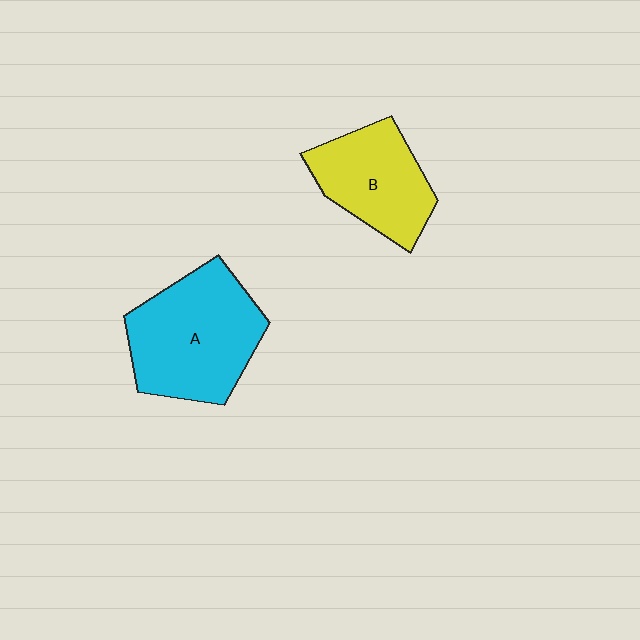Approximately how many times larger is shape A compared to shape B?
Approximately 1.4 times.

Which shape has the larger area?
Shape A (cyan).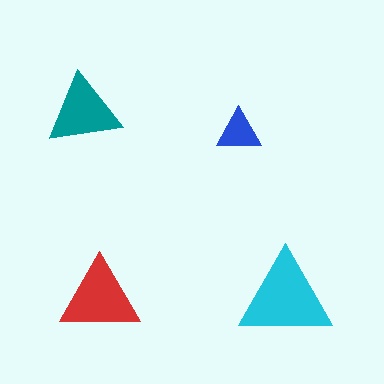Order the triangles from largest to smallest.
the cyan one, the red one, the teal one, the blue one.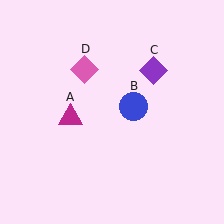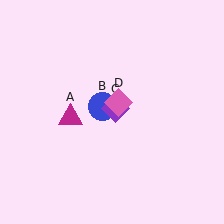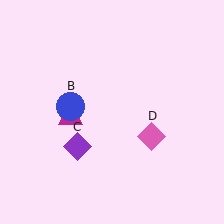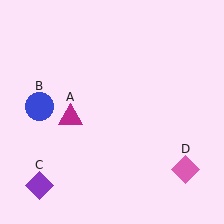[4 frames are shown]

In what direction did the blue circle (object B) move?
The blue circle (object B) moved left.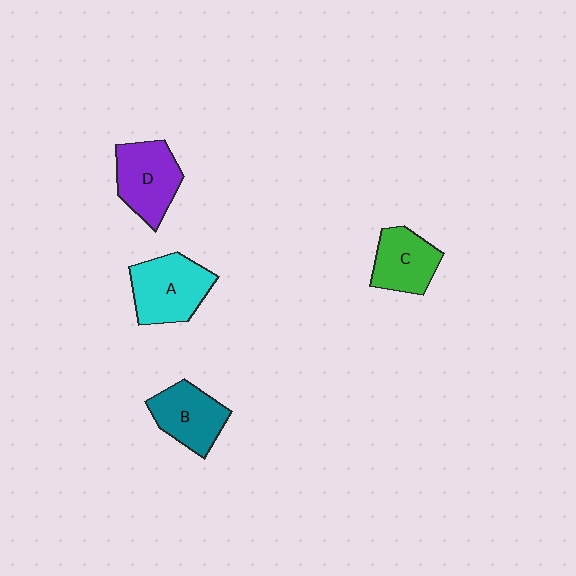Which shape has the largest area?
Shape A (cyan).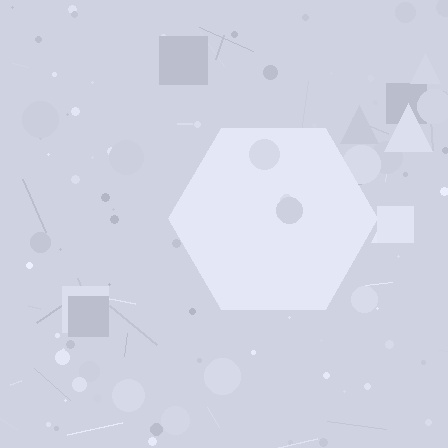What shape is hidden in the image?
A hexagon is hidden in the image.